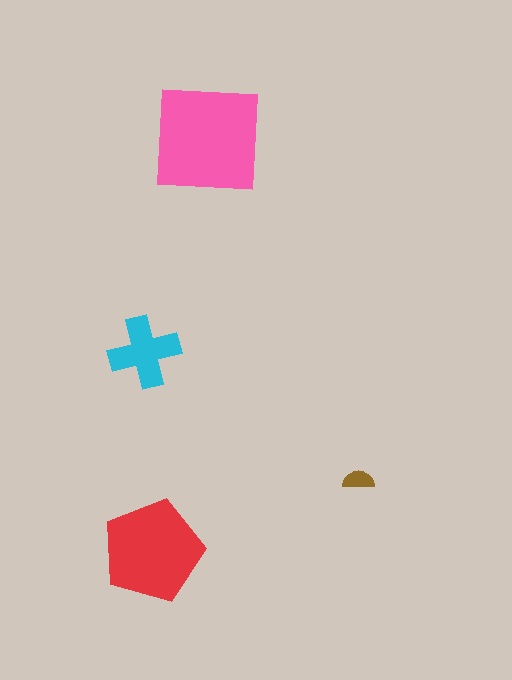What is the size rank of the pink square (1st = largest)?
1st.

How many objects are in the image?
There are 4 objects in the image.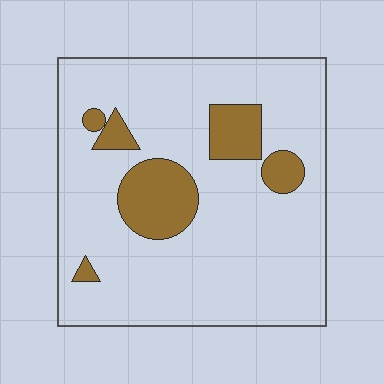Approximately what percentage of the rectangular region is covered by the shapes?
Approximately 15%.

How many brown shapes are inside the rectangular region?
6.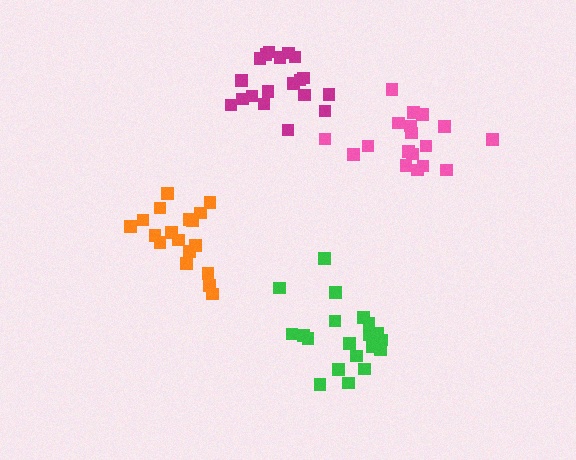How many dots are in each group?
Group 1: 18 dots, Group 2: 20 dots, Group 3: 18 dots, Group 4: 19 dots (75 total).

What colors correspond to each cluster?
The clusters are colored: pink, green, orange, magenta.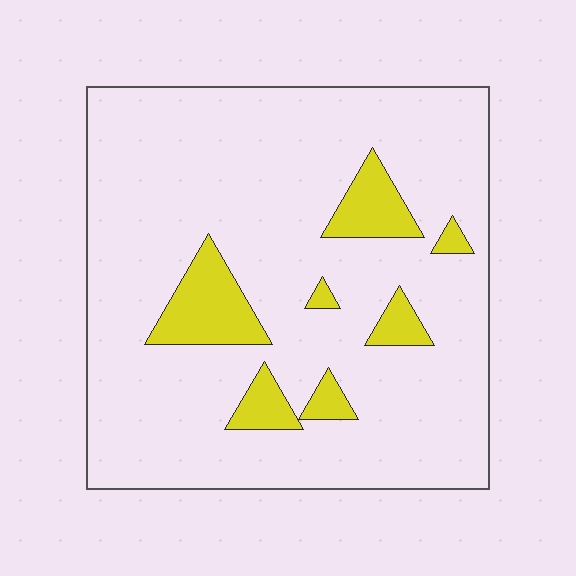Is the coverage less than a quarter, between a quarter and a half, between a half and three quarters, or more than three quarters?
Less than a quarter.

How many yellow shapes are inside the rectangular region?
7.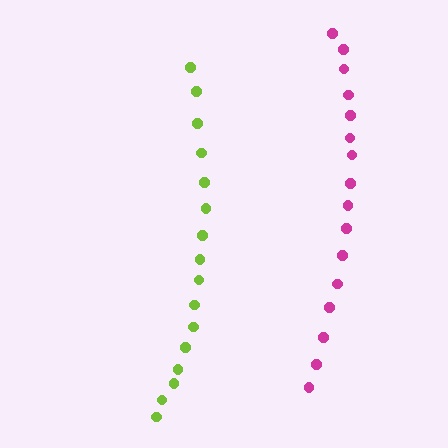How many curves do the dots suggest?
There are 2 distinct paths.